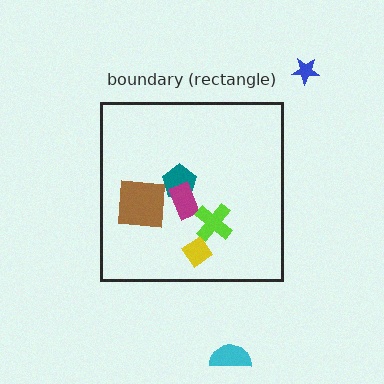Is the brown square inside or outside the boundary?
Inside.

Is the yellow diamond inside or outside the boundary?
Inside.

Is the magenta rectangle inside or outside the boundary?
Inside.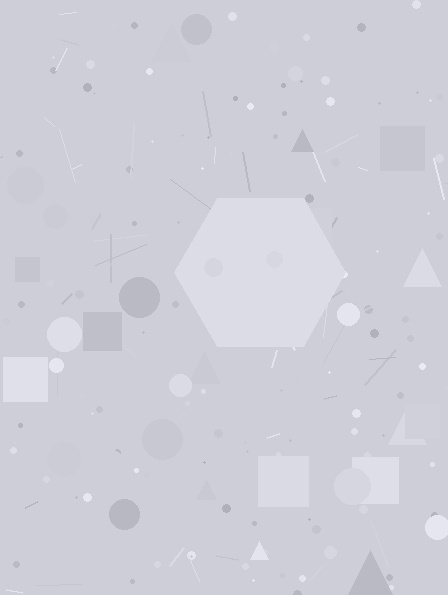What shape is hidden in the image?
A hexagon is hidden in the image.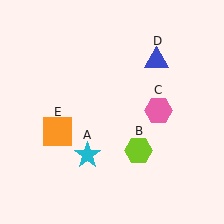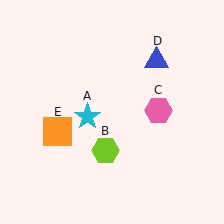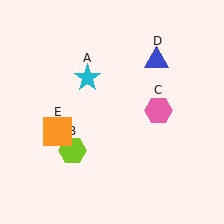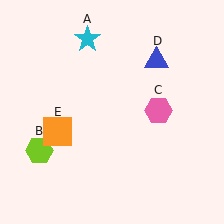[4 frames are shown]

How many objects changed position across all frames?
2 objects changed position: cyan star (object A), lime hexagon (object B).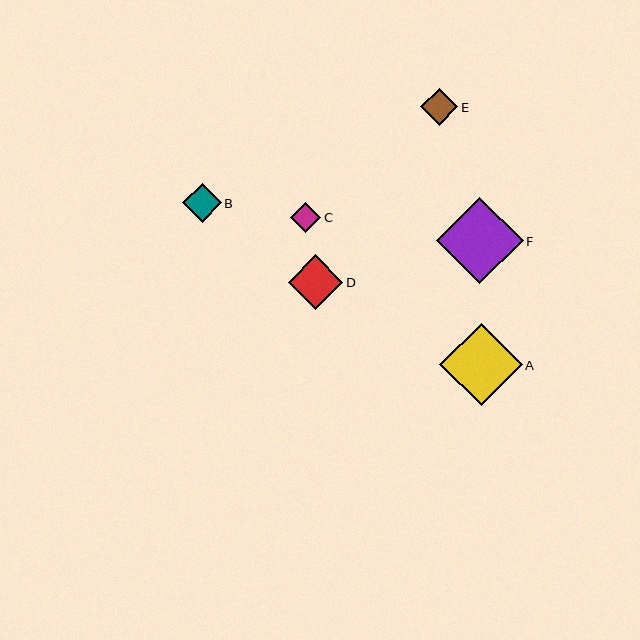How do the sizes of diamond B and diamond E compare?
Diamond B and diamond E are approximately the same size.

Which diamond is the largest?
Diamond F is the largest with a size of approximately 86 pixels.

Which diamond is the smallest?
Diamond C is the smallest with a size of approximately 30 pixels.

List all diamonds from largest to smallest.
From largest to smallest: F, A, D, B, E, C.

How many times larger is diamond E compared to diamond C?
Diamond E is approximately 1.2 times the size of diamond C.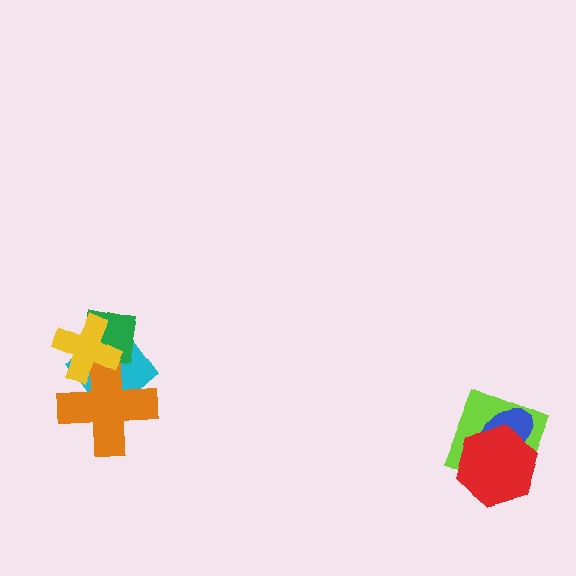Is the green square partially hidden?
Yes, it is partially covered by another shape.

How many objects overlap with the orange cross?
3 objects overlap with the orange cross.